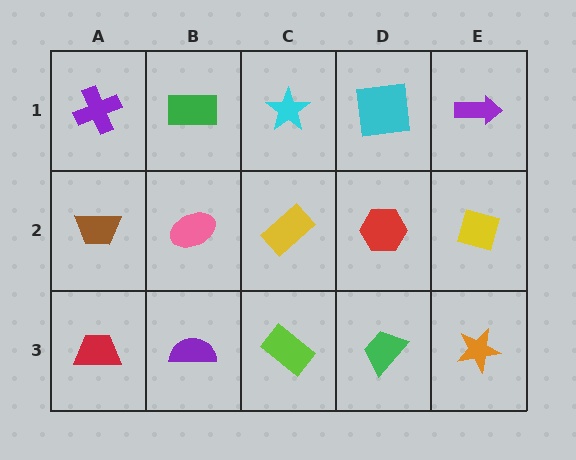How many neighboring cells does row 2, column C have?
4.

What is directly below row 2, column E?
An orange star.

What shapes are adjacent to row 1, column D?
A red hexagon (row 2, column D), a cyan star (row 1, column C), a purple arrow (row 1, column E).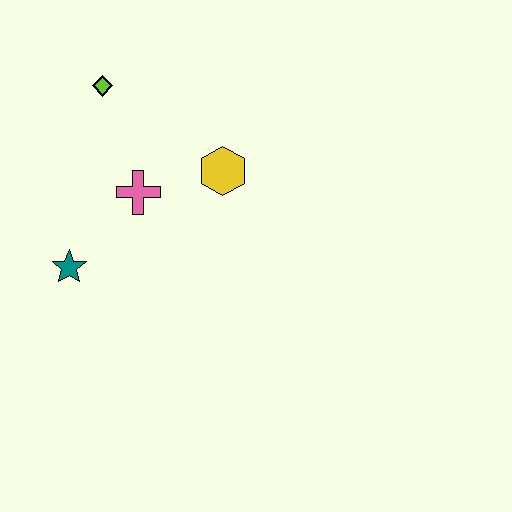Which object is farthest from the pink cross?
The lime diamond is farthest from the pink cross.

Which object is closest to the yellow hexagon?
The pink cross is closest to the yellow hexagon.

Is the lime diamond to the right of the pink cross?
No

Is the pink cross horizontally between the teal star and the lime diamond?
No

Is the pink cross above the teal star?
Yes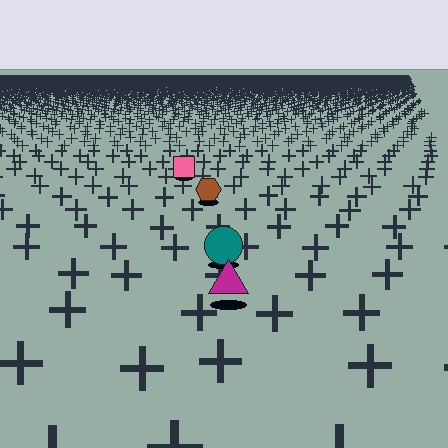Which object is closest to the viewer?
The magenta triangle is closest. The texture marks near it are larger and more spread out.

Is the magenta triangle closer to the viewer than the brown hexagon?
Yes. The magenta triangle is closer — you can tell from the texture gradient: the ground texture is coarser near it.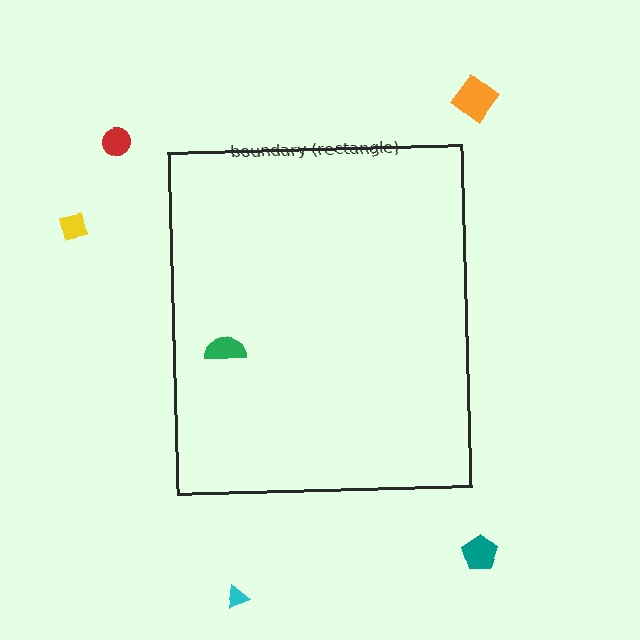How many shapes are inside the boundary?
1 inside, 5 outside.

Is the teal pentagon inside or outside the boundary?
Outside.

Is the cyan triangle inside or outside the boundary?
Outside.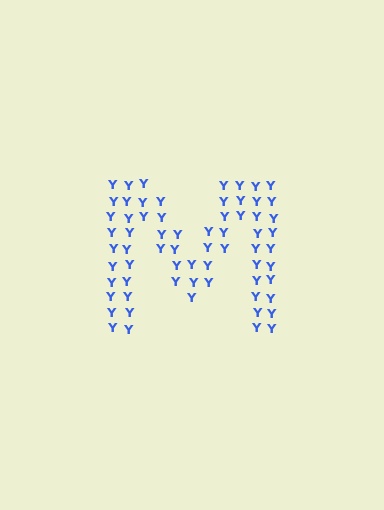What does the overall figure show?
The overall figure shows the letter M.